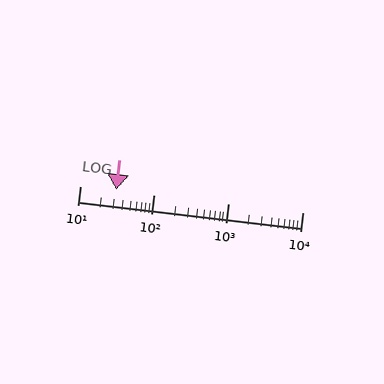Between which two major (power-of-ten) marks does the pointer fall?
The pointer is between 10 and 100.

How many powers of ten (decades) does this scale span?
The scale spans 3 decades, from 10 to 10000.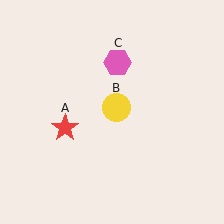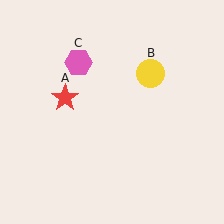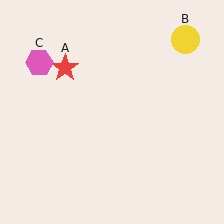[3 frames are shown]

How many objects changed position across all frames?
3 objects changed position: red star (object A), yellow circle (object B), pink hexagon (object C).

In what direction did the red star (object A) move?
The red star (object A) moved up.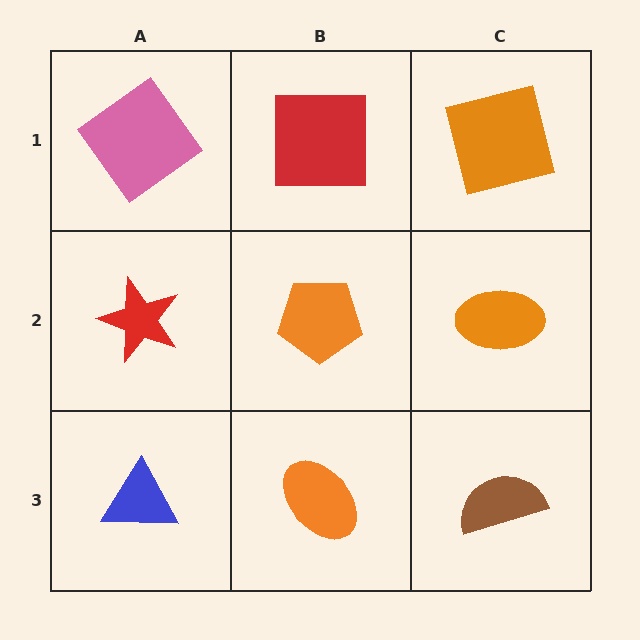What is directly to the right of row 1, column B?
An orange square.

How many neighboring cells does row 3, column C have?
2.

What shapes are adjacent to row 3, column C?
An orange ellipse (row 2, column C), an orange ellipse (row 3, column B).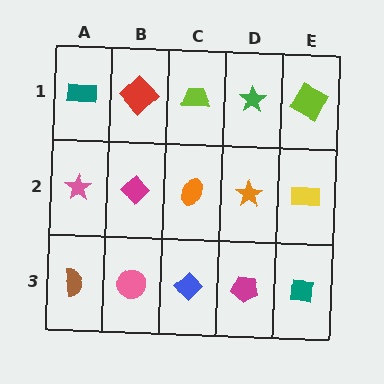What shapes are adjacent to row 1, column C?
An orange ellipse (row 2, column C), a red diamond (row 1, column B), a green star (row 1, column D).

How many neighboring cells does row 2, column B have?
4.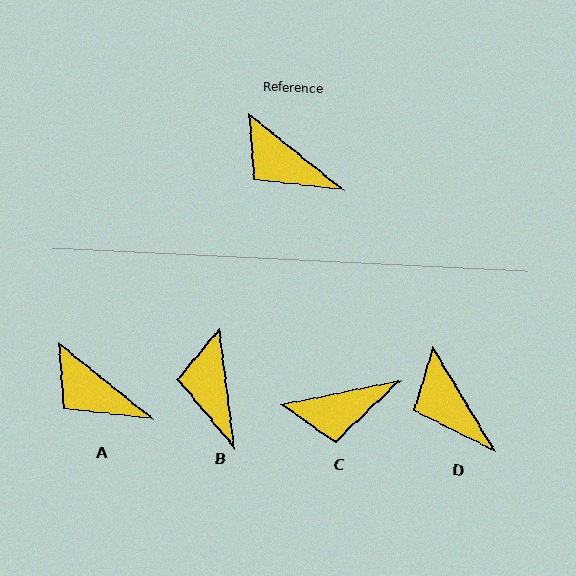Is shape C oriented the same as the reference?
No, it is off by about 50 degrees.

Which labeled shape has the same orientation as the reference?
A.